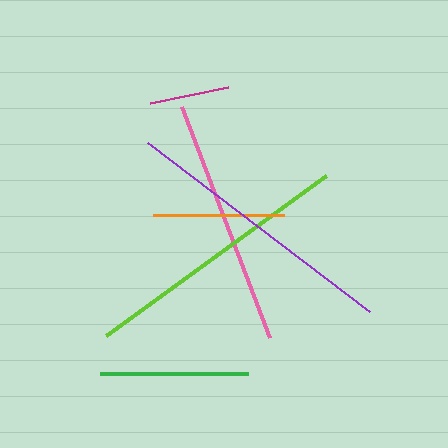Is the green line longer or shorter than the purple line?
The purple line is longer than the green line.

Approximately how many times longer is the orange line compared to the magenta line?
The orange line is approximately 1.7 times the length of the magenta line.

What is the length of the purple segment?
The purple segment is approximately 278 pixels long.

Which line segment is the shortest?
The magenta line is the shortest at approximately 79 pixels.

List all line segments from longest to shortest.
From longest to shortest: purple, lime, pink, green, orange, magenta.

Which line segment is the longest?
The purple line is the longest at approximately 278 pixels.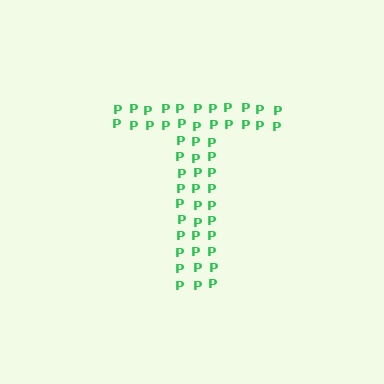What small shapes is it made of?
It is made of small letter P's.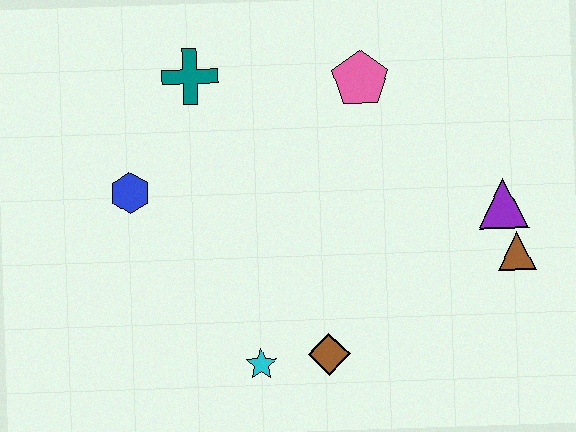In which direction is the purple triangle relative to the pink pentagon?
The purple triangle is to the right of the pink pentagon.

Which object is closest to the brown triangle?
The purple triangle is closest to the brown triangle.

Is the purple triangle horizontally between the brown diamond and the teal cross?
No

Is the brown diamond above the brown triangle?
No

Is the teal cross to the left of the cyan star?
Yes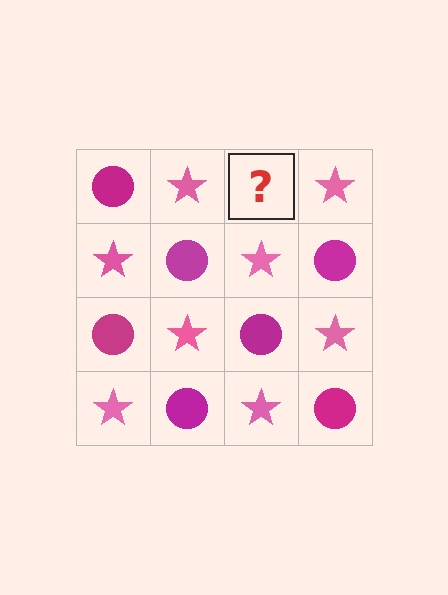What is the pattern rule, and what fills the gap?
The rule is that it alternates magenta circle and pink star in a checkerboard pattern. The gap should be filled with a magenta circle.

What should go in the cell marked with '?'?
The missing cell should contain a magenta circle.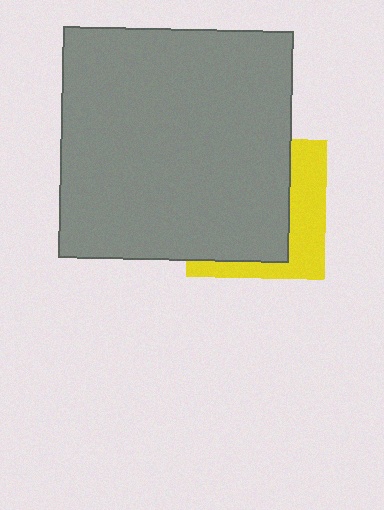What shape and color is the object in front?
The object in front is a gray square.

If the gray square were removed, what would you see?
You would see the complete yellow square.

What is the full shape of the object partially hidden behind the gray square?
The partially hidden object is a yellow square.